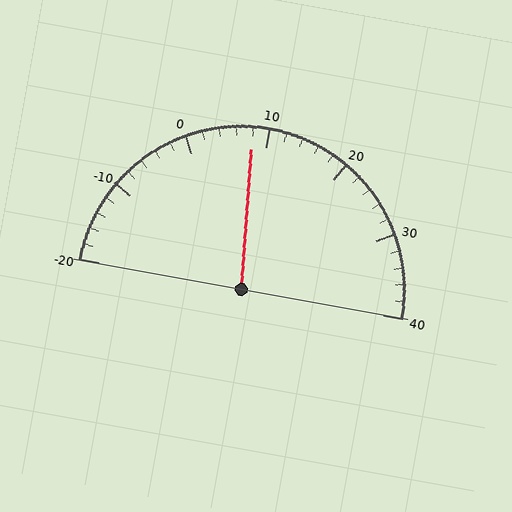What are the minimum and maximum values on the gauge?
The gauge ranges from -20 to 40.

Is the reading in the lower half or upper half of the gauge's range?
The reading is in the lower half of the range (-20 to 40).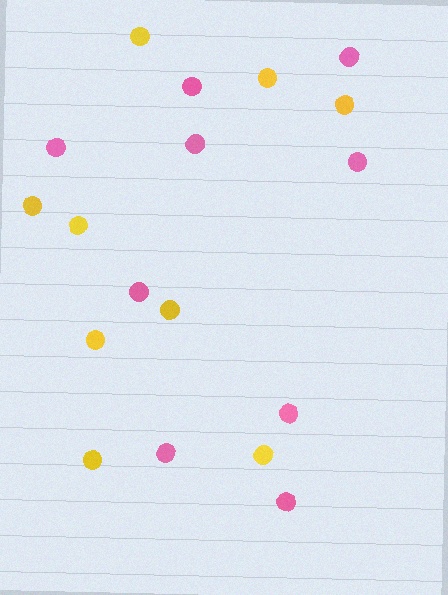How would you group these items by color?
There are 2 groups: one group of yellow circles (9) and one group of pink circles (9).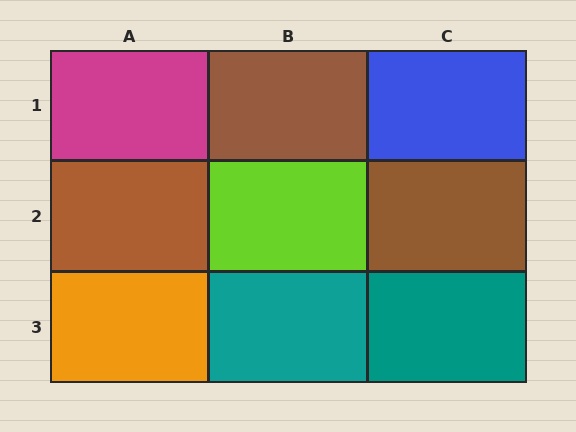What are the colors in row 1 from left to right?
Magenta, brown, blue.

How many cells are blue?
1 cell is blue.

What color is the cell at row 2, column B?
Lime.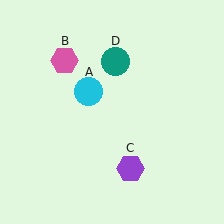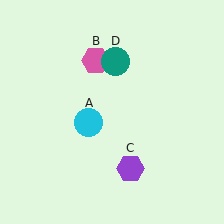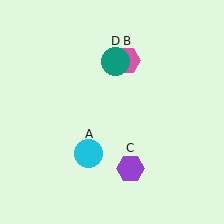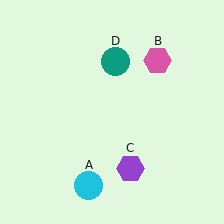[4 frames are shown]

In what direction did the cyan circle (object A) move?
The cyan circle (object A) moved down.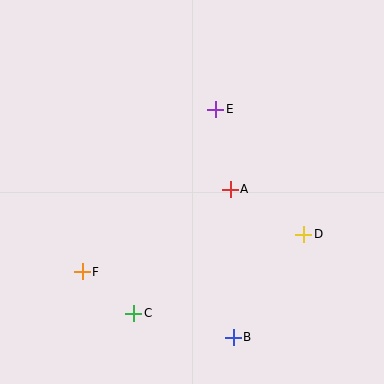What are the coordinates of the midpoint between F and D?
The midpoint between F and D is at (193, 253).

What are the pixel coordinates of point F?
Point F is at (82, 272).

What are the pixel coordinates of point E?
Point E is at (216, 109).